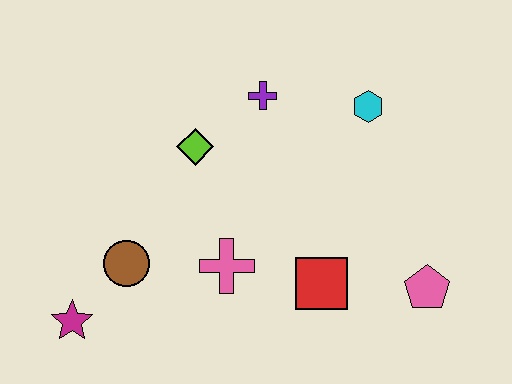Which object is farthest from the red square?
The magenta star is farthest from the red square.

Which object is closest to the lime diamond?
The purple cross is closest to the lime diamond.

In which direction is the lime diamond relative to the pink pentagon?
The lime diamond is to the left of the pink pentagon.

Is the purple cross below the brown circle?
No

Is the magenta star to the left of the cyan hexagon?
Yes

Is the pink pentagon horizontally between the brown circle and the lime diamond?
No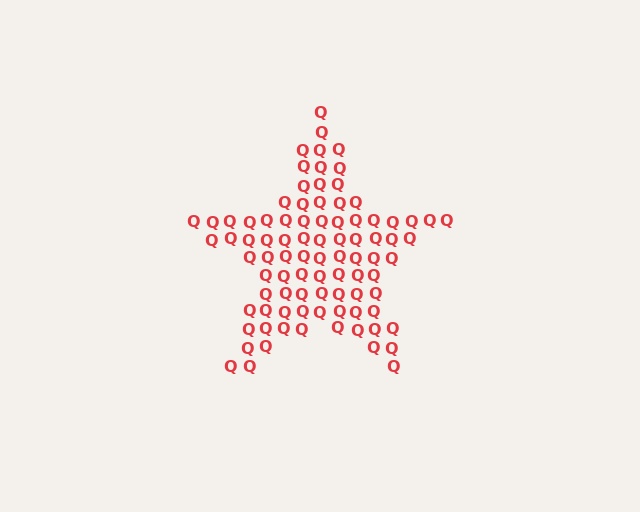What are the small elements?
The small elements are letter Q's.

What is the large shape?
The large shape is a star.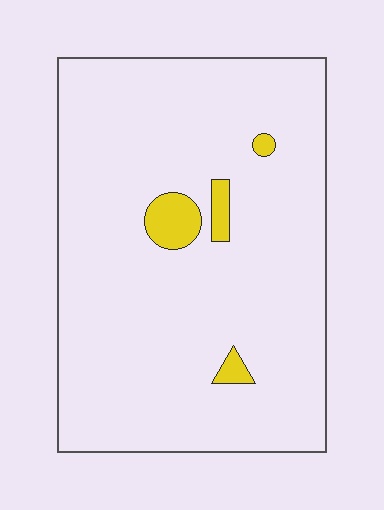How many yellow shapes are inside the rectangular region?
4.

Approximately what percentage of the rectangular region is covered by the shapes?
Approximately 5%.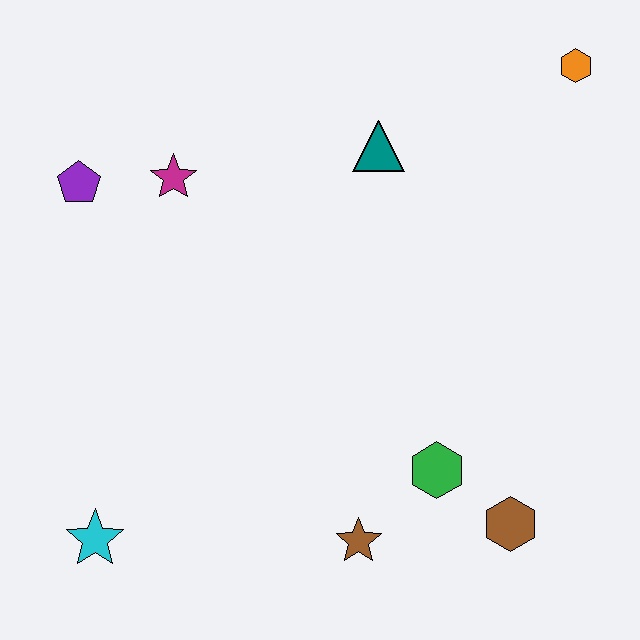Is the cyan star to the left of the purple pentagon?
No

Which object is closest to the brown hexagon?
The green hexagon is closest to the brown hexagon.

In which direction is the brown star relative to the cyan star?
The brown star is to the right of the cyan star.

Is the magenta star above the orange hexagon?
No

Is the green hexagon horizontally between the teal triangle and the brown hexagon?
Yes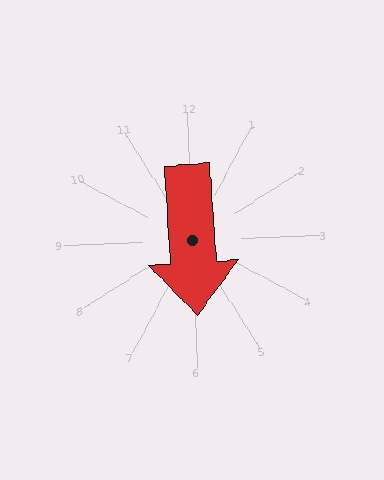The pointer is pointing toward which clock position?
Roughly 6 o'clock.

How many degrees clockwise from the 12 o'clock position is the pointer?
Approximately 178 degrees.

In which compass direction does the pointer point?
South.